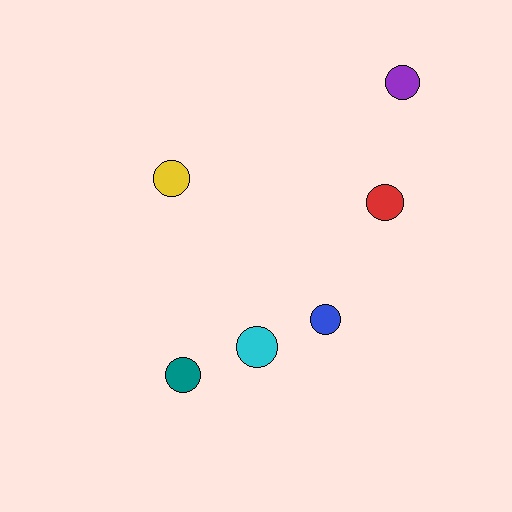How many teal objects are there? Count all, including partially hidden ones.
There is 1 teal object.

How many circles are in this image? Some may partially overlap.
There are 6 circles.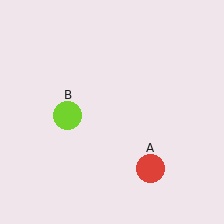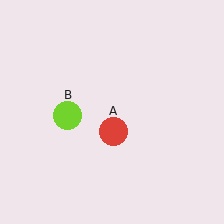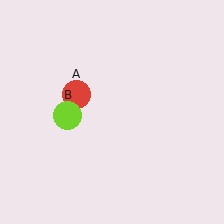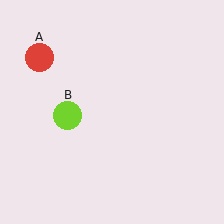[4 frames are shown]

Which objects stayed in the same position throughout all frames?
Lime circle (object B) remained stationary.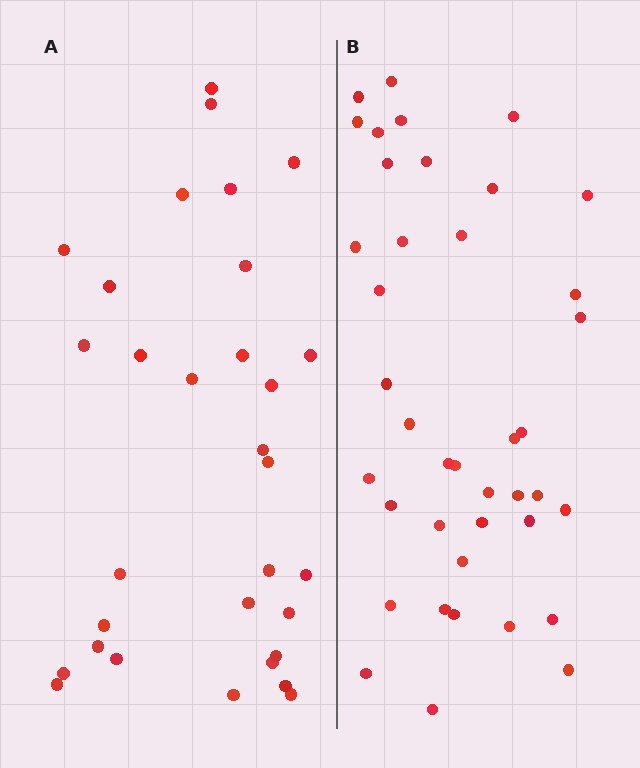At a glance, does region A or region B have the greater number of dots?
Region B (the right region) has more dots.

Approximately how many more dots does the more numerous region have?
Region B has roughly 8 or so more dots than region A.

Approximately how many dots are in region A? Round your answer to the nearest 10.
About 30 dots. (The exact count is 31, which rounds to 30.)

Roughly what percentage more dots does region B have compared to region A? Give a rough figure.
About 30% more.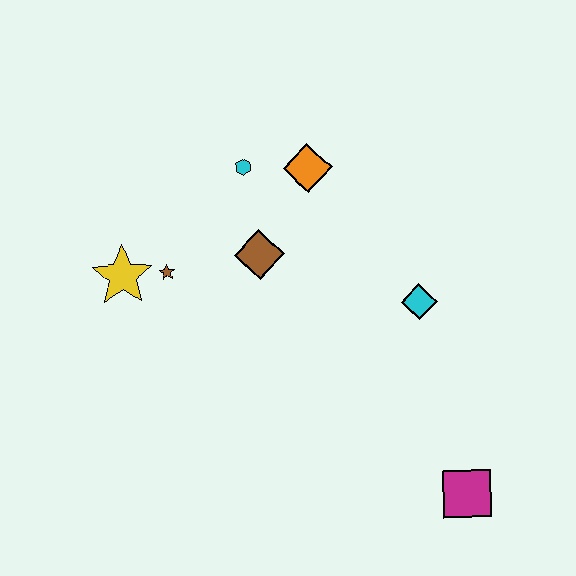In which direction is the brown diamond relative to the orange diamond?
The brown diamond is below the orange diamond.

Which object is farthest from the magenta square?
The yellow star is farthest from the magenta square.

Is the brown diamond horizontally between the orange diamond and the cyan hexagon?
Yes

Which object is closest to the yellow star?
The brown star is closest to the yellow star.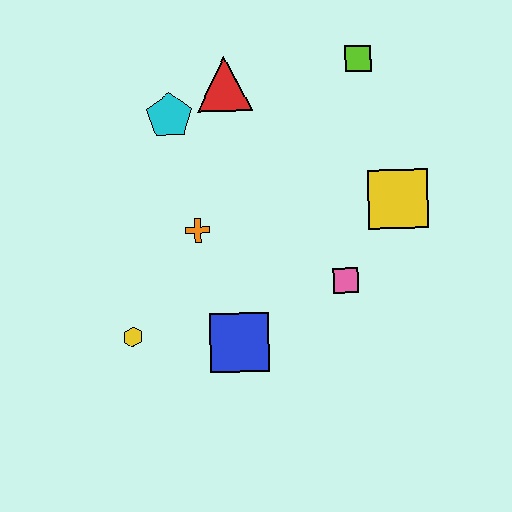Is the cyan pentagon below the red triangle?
Yes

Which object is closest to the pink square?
The yellow square is closest to the pink square.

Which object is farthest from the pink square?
The cyan pentagon is farthest from the pink square.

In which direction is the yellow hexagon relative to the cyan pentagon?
The yellow hexagon is below the cyan pentagon.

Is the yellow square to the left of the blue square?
No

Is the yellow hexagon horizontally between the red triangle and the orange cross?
No